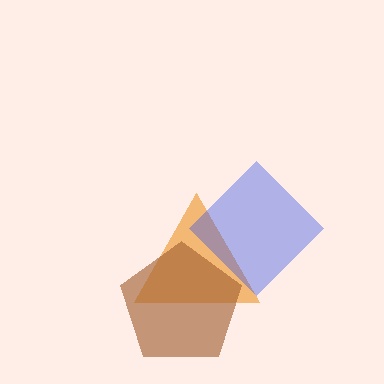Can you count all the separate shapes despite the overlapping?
Yes, there are 3 separate shapes.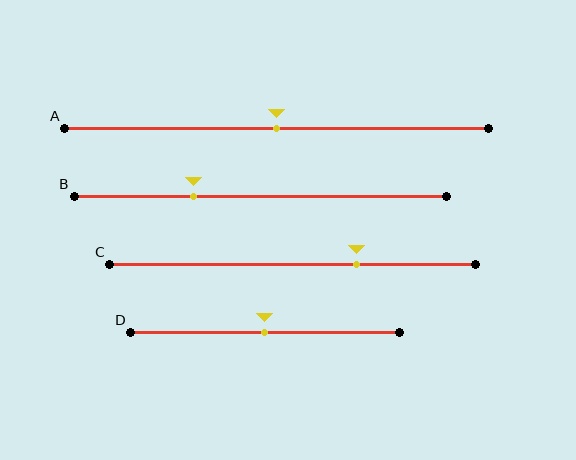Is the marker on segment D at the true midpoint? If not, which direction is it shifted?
Yes, the marker on segment D is at the true midpoint.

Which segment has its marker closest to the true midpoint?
Segment A has its marker closest to the true midpoint.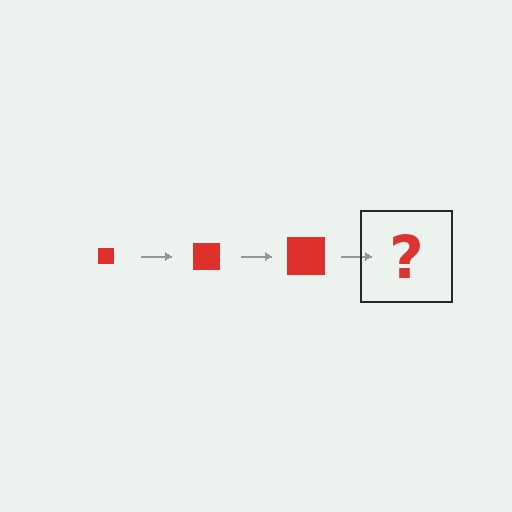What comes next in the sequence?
The next element should be a red square, larger than the previous one.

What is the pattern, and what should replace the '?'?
The pattern is that the square gets progressively larger each step. The '?' should be a red square, larger than the previous one.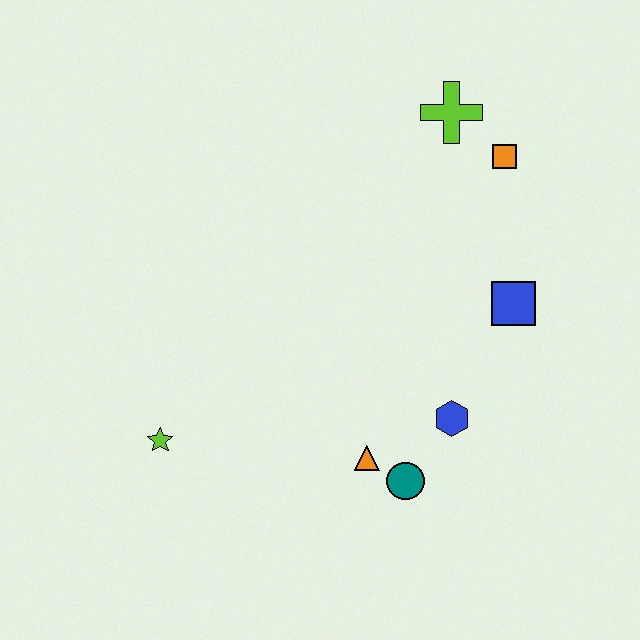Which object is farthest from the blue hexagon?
The lime cross is farthest from the blue hexagon.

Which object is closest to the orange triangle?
The teal circle is closest to the orange triangle.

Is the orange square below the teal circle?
No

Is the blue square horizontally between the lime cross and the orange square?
No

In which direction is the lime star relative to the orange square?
The lime star is to the left of the orange square.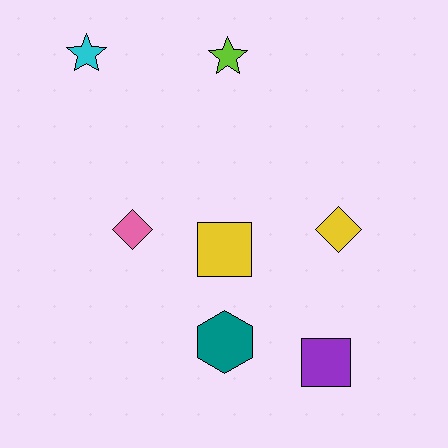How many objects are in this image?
There are 7 objects.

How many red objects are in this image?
There are no red objects.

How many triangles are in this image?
There are no triangles.